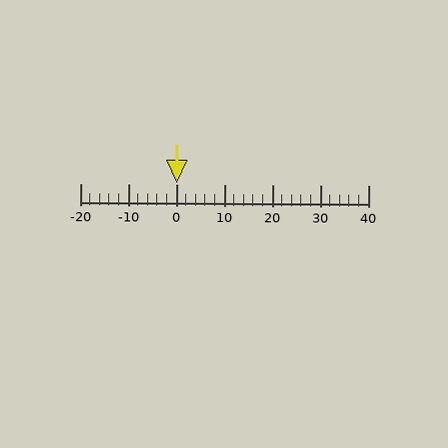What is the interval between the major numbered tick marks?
The major tick marks are spaced 10 units apart.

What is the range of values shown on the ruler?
The ruler shows values from -20 to 40.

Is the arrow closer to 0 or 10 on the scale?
The arrow is closer to 0.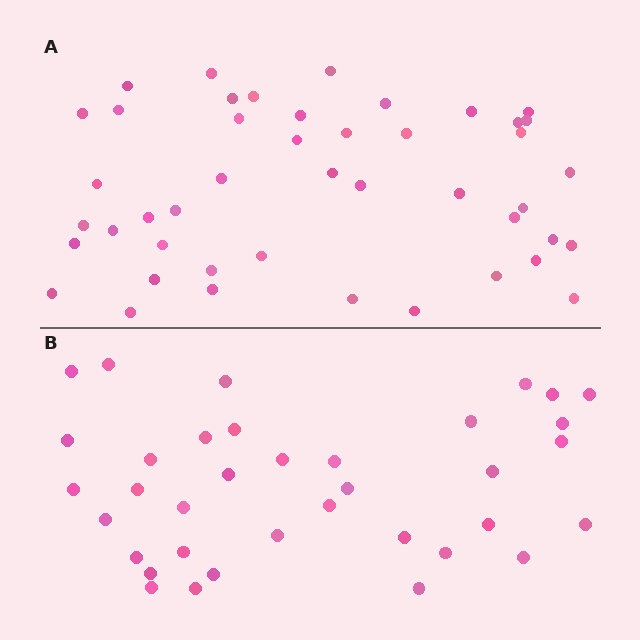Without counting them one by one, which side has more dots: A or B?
Region A (the top region) has more dots.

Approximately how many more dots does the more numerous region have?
Region A has roughly 8 or so more dots than region B.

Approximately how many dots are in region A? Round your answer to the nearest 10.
About 40 dots. (The exact count is 45, which rounds to 40.)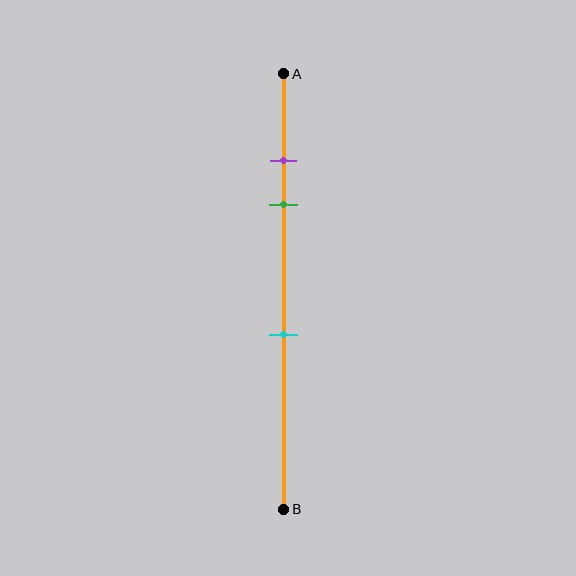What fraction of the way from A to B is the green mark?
The green mark is approximately 30% (0.3) of the way from A to B.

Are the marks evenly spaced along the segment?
No, the marks are not evenly spaced.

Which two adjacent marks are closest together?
The purple and green marks are the closest adjacent pair.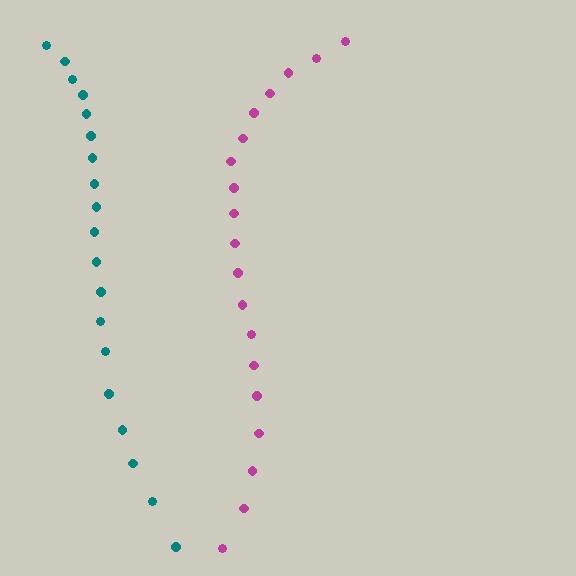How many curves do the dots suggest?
There are 2 distinct paths.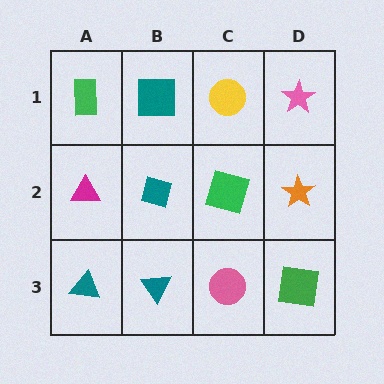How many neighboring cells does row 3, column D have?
2.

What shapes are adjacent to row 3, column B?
A teal square (row 2, column B), a teal triangle (row 3, column A), a pink circle (row 3, column C).